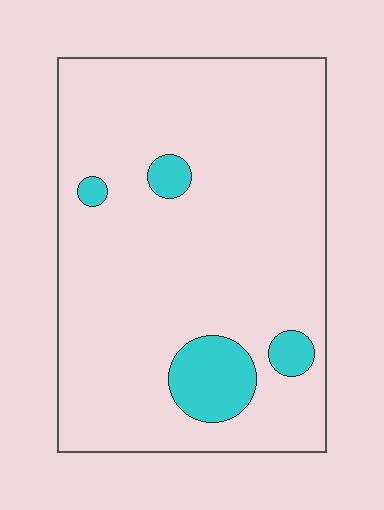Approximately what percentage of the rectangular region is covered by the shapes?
Approximately 10%.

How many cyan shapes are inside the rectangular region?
4.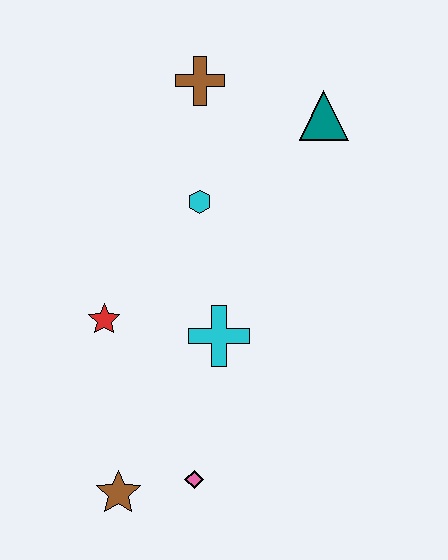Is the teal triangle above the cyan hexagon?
Yes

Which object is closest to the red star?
The cyan cross is closest to the red star.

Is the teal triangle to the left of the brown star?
No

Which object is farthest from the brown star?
The teal triangle is farthest from the brown star.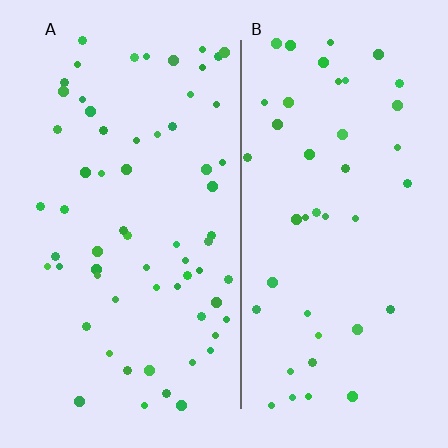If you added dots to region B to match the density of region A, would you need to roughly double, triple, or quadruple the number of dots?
Approximately double.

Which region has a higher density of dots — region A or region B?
A (the left).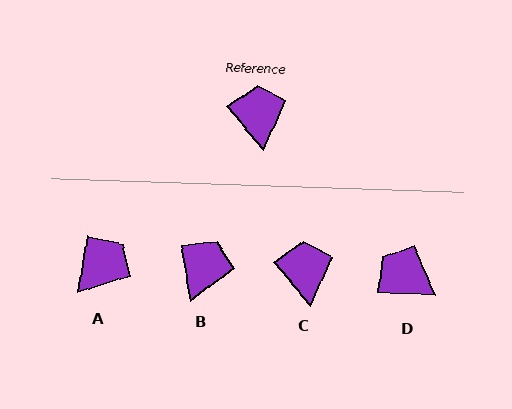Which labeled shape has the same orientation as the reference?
C.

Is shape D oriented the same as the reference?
No, it is off by about 48 degrees.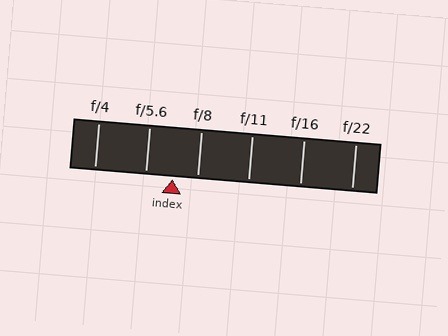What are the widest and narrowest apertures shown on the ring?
The widest aperture shown is f/4 and the narrowest is f/22.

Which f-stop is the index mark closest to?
The index mark is closest to f/8.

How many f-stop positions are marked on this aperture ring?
There are 6 f-stop positions marked.